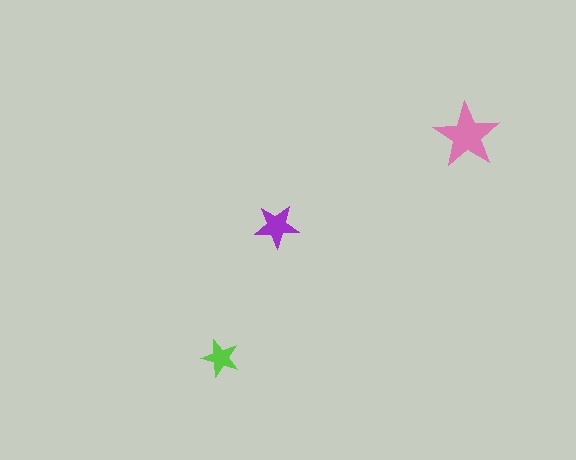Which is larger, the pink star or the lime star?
The pink one.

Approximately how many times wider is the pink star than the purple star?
About 1.5 times wider.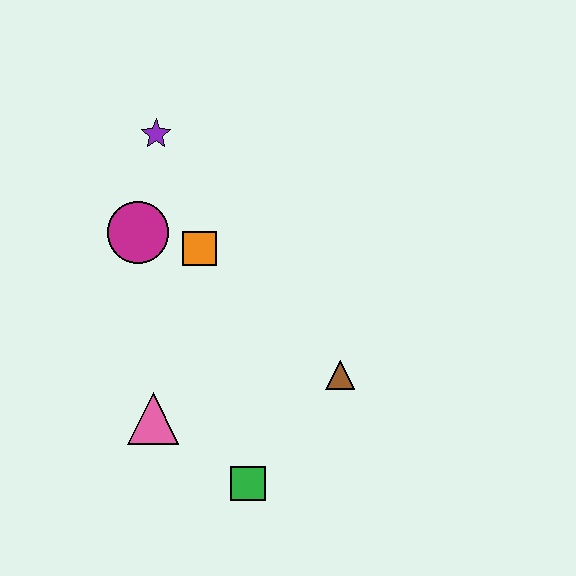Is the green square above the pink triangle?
No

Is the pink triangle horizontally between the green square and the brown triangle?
No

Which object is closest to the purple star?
The magenta circle is closest to the purple star.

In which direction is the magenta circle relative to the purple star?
The magenta circle is below the purple star.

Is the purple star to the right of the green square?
No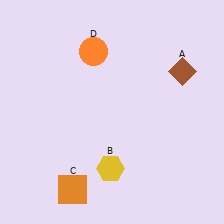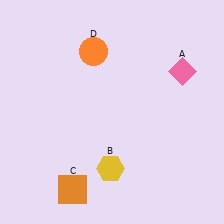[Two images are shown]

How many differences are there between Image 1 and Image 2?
There is 1 difference between the two images.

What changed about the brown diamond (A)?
In Image 1, A is brown. In Image 2, it changed to pink.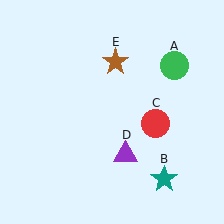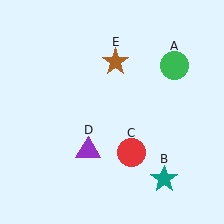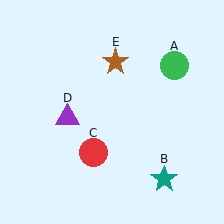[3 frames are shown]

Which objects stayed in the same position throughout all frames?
Green circle (object A) and teal star (object B) and brown star (object E) remained stationary.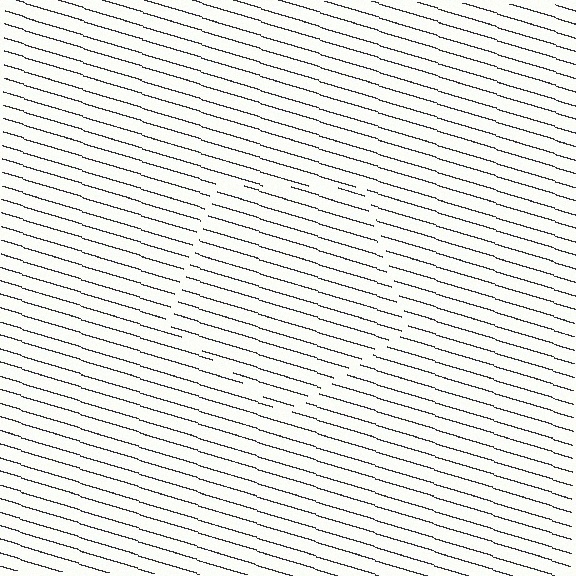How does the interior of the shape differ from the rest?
The interior of the shape contains the same grating, shifted by half a period — the contour is defined by the phase discontinuity where line-ends from the inner and outer gratings abut.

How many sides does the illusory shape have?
5 sides — the line-ends trace a pentagon.